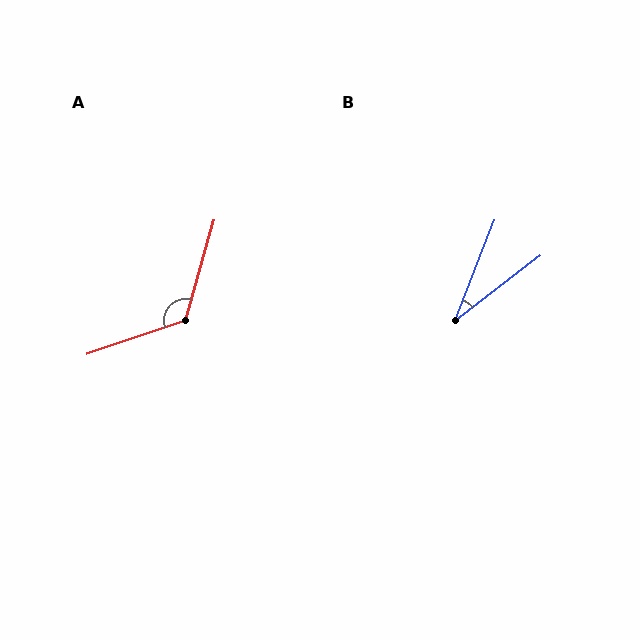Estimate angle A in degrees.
Approximately 125 degrees.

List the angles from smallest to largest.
B (31°), A (125°).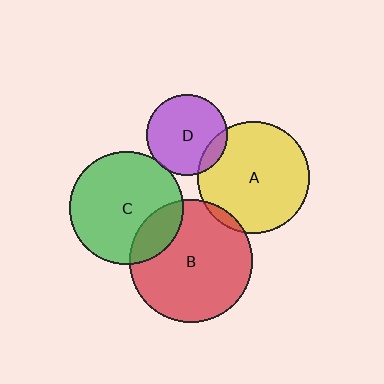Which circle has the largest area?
Circle B (red).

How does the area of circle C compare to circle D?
Approximately 2.0 times.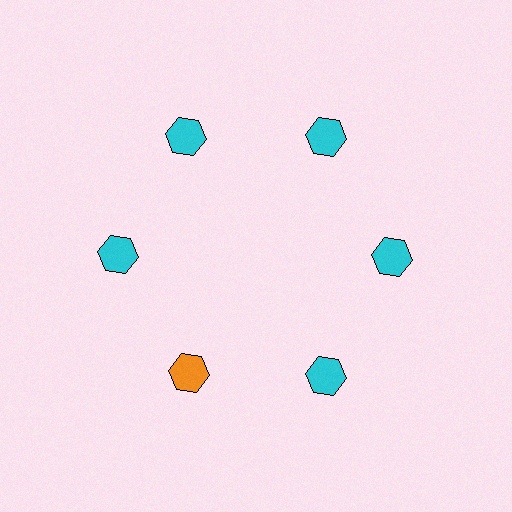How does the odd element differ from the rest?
It has a different color: orange instead of cyan.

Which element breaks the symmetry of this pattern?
The orange hexagon at roughly the 7 o'clock position breaks the symmetry. All other shapes are cyan hexagons.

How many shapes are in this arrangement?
There are 6 shapes arranged in a ring pattern.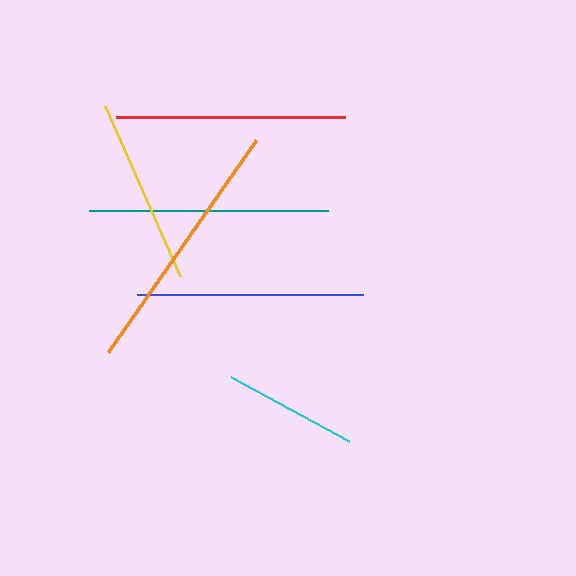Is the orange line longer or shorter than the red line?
The orange line is longer than the red line.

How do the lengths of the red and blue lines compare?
The red and blue lines are approximately the same length.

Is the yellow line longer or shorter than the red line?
The red line is longer than the yellow line.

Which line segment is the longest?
The orange line is the longest at approximately 258 pixels.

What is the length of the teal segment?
The teal segment is approximately 238 pixels long.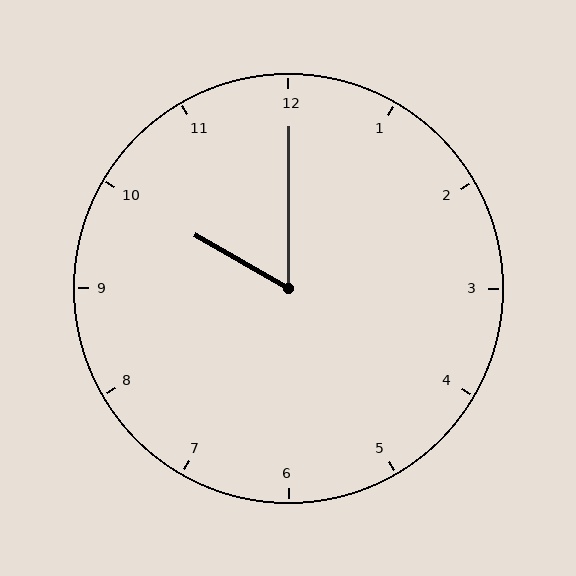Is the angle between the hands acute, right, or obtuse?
It is acute.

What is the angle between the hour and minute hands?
Approximately 60 degrees.